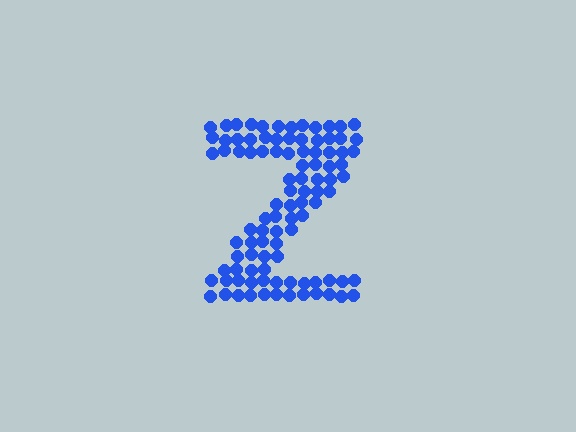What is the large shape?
The large shape is the letter Z.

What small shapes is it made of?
It is made of small circles.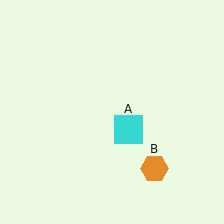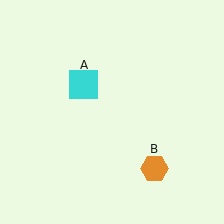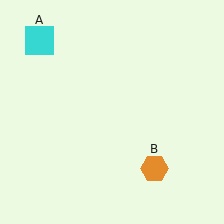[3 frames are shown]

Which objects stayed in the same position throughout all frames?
Orange hexagon (object B) remained stationary.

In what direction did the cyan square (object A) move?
The cyan square (object A) moved up and to the left.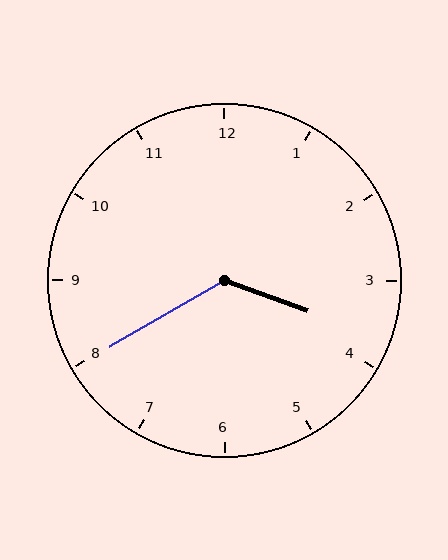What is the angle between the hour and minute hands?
Approximately 130 degrees.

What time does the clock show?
3:40.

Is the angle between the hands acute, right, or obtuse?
It is obtuse.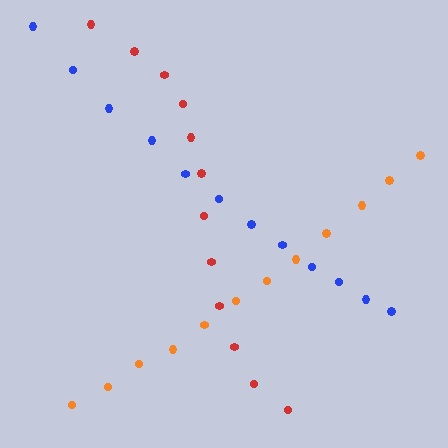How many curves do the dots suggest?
There are 3 distinct paths.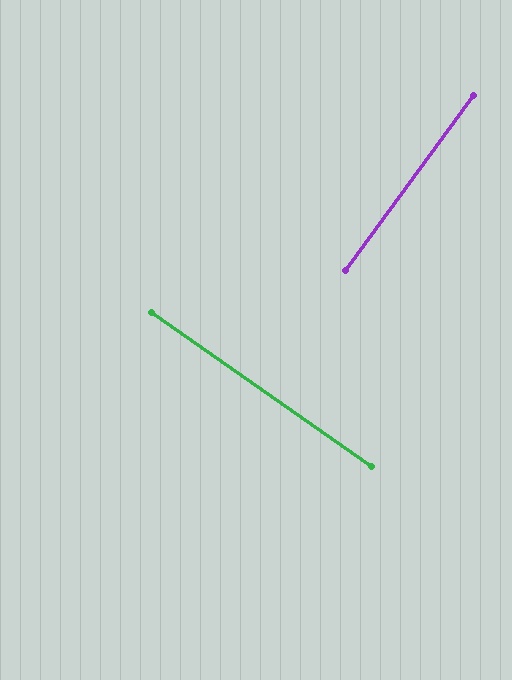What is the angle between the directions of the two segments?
Approximately 89 degrees.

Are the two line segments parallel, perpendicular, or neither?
Perpendicular — they meet at approximately 89°.